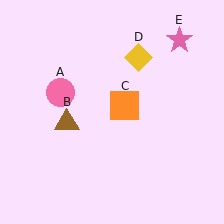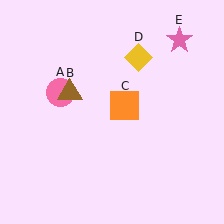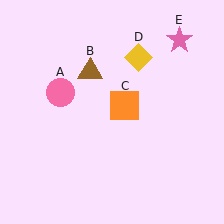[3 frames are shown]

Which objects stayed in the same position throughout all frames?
Pink circle (object A) and orange square (object C) and yellow diamond (object D) and pink star (object E) remained stationary.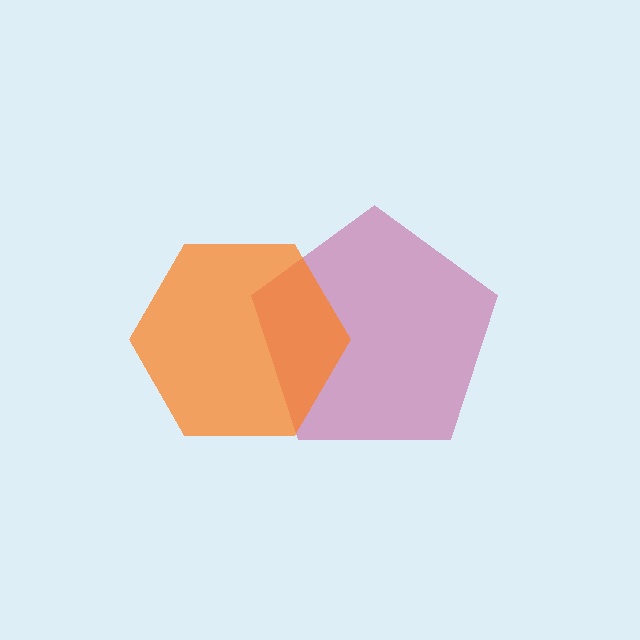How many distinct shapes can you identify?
There are 2 distinct shapes: a magenta pentagon, an orange hexagon.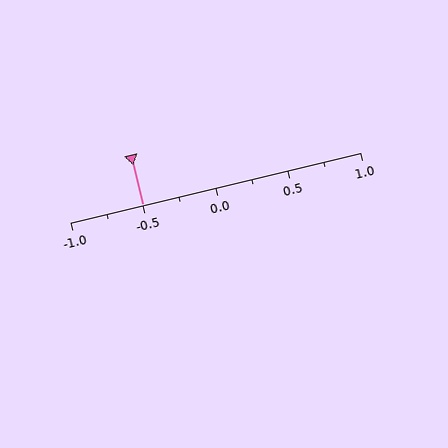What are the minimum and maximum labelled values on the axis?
The axis runs from -1.0 to 1.0.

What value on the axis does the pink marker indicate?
The marker indicates approximately -0.5.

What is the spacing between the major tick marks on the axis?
The major ticks are spaced 0.5 apart.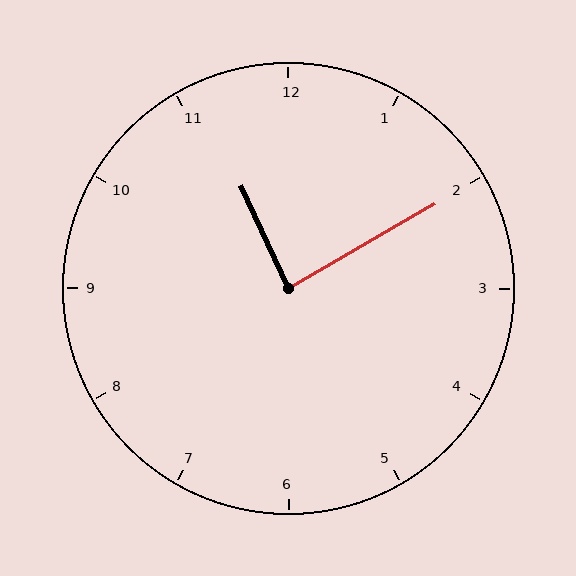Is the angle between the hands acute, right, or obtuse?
It is right.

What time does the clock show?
11:10.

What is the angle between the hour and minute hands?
Approximately 85 degrees.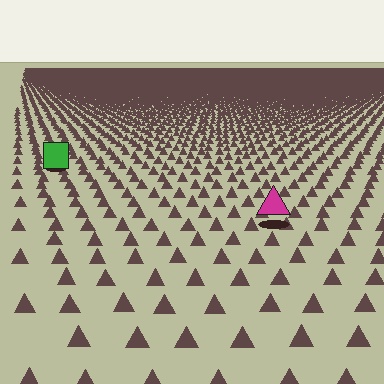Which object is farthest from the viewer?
The green square is farthest from the viewer. It appears smaller and the ground texture around it is denser.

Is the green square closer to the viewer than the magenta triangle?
No. The magenta triangle is closer — you can tell from the texture gradient: the ground texture is coarser near it.